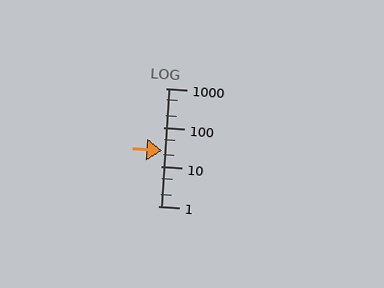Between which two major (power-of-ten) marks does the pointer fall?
The pointer is between 10 and 100.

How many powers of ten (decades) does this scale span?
The scale spans 3 decades, from 1 to 1000.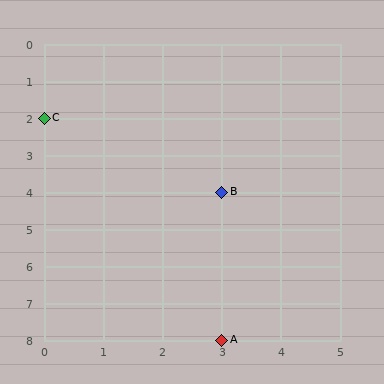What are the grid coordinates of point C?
Point C is at grid coordinates (0, 2).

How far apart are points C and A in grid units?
Points C and A are 3 columns and 6 rows apart (about 6.7 grid units diagonally).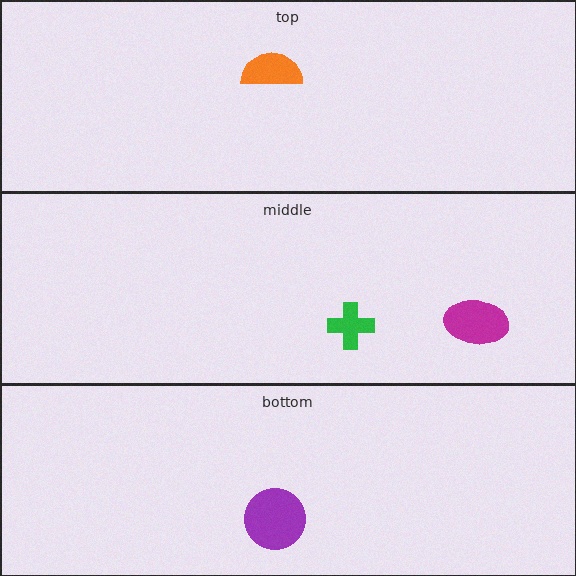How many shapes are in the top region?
1.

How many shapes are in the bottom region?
1.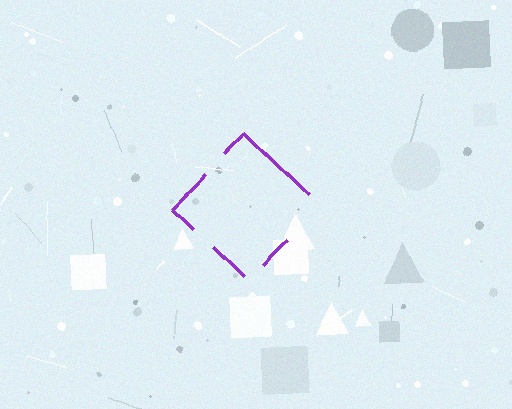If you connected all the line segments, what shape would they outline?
They would outline a diamond.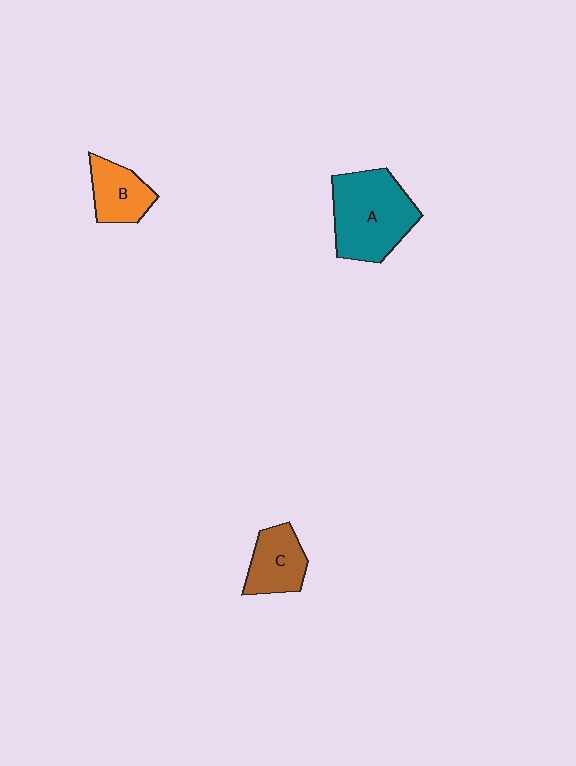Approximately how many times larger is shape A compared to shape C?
Approximately 1.8 times.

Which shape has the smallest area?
Shape B (orange).